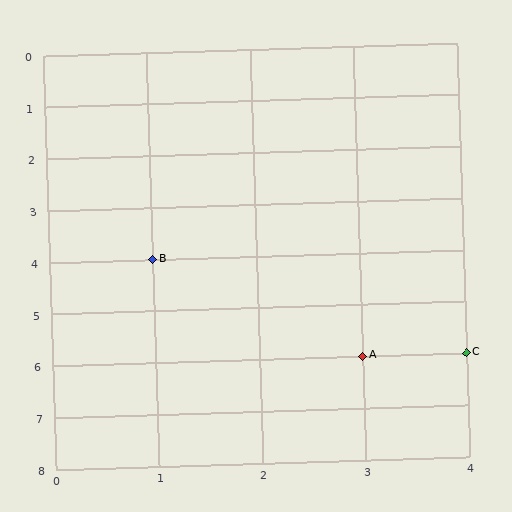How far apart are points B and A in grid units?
Points B and A are 2 columns and 2 rows apart (about 2.8 grid units diagonally).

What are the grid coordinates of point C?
Point C is at grid coordinates (4, 6).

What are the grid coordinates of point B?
Point B is at grid coordinates (1, 4).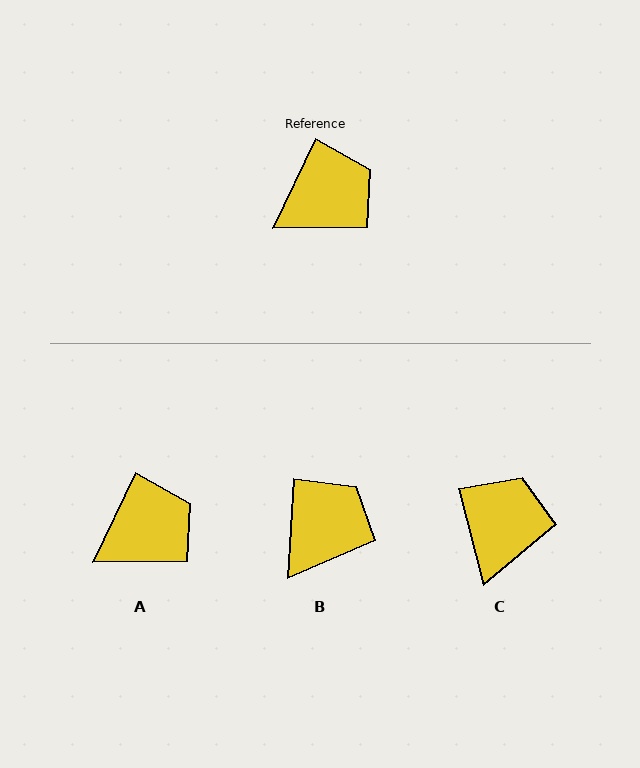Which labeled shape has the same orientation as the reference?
A.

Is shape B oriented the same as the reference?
No, it is off by about 22 degrees.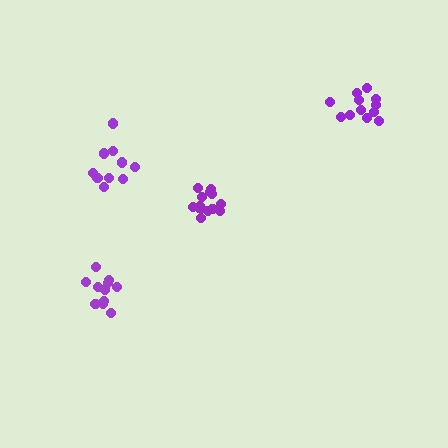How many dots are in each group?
Group 1: 10 dots, Group 2: 15 dots, Group 3: 12 dots, Group 4: 12 dots (49 total).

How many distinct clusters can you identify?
There are 4 distinct clusters.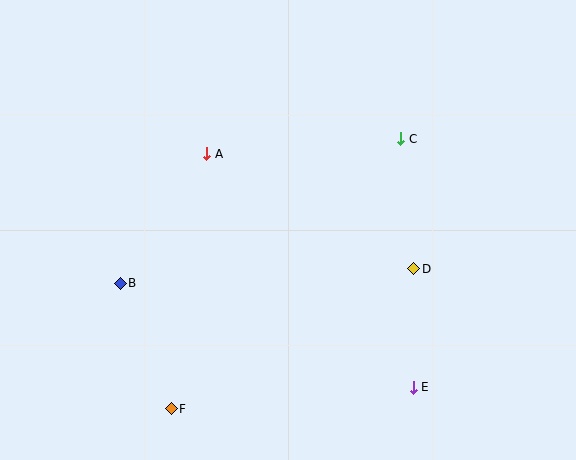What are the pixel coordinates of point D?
Point D is at (414, 269).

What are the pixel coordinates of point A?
Point A is at (207, 154).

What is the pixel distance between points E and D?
The distance between E and D is 119 pixels.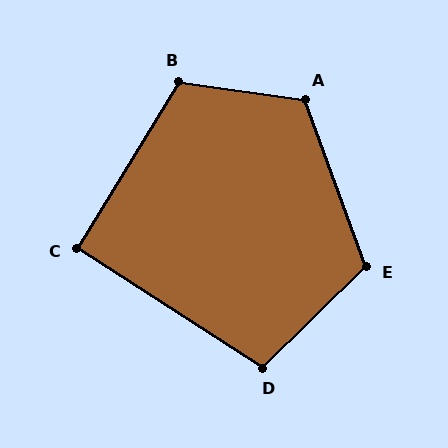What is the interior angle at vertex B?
Approximately 114 degrees (obtuse).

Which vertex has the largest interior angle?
A, at approximately 118 degrees.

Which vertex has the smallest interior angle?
C, at approximately 91 degrees.